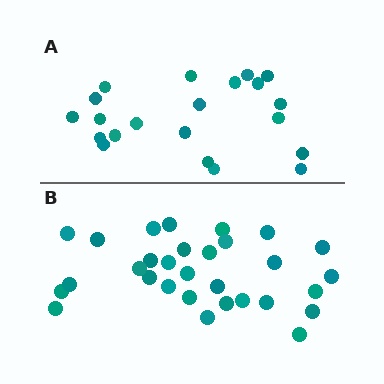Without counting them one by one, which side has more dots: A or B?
Region B (the bottom region) has more dots.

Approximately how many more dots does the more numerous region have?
Region B has roughly 8 or so more dots than region A.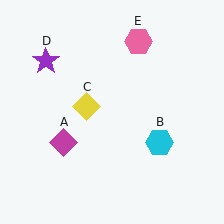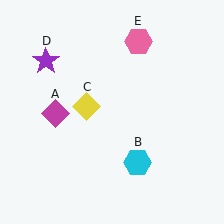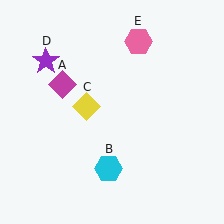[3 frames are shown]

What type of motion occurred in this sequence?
The magenta diamond (object A), cyan hexagon (object B) rotated clockwise around the center of the scene.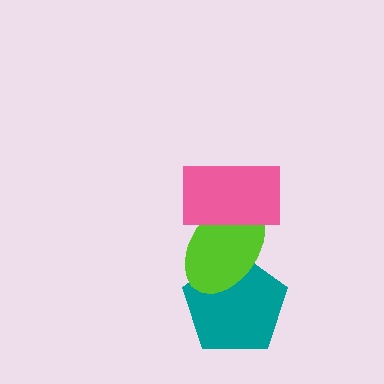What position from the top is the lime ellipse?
The lime ellipse is 2nd from the top.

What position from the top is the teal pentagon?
The teal pentagon is 3rd from the top.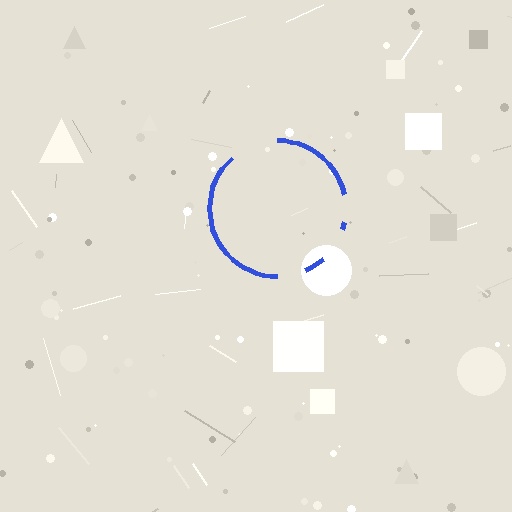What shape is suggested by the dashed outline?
The dashed outline suggests a circle.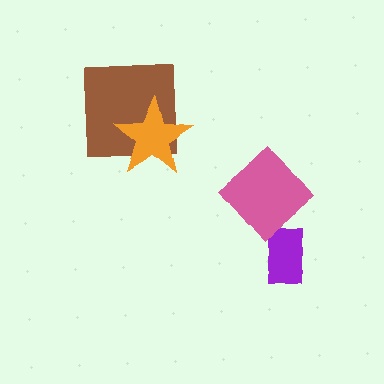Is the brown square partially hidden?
Yes, it is partially covered by another shape.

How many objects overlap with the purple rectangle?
0 objects overlap with the purple rectangle.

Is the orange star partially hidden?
No, no other shape covers it.